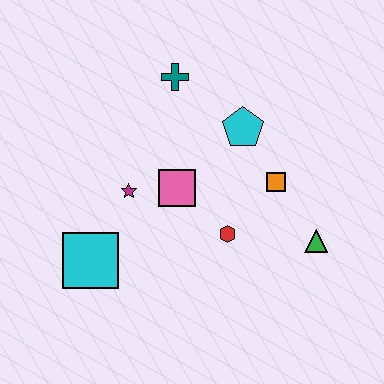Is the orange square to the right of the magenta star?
Yes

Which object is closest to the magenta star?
The pink square is closest to the magenta star.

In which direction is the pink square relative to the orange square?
The pink square is to the left of the orange square.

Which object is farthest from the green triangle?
The cyan square is farthest from the green triangle.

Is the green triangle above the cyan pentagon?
No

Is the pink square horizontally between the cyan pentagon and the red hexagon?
No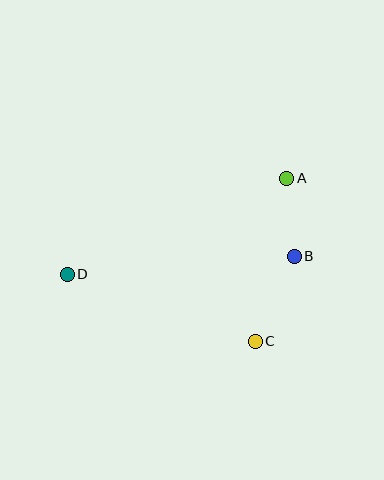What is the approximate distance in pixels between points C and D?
The distance between C and D is approximately 200 pixels.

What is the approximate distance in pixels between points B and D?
The distance between B and D is approximately 228 pixels.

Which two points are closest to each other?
Points A and B are closest to each other.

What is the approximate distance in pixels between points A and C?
The distance between A and C is approximately 166 pixels.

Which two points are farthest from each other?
Points A and D are farthest from each other.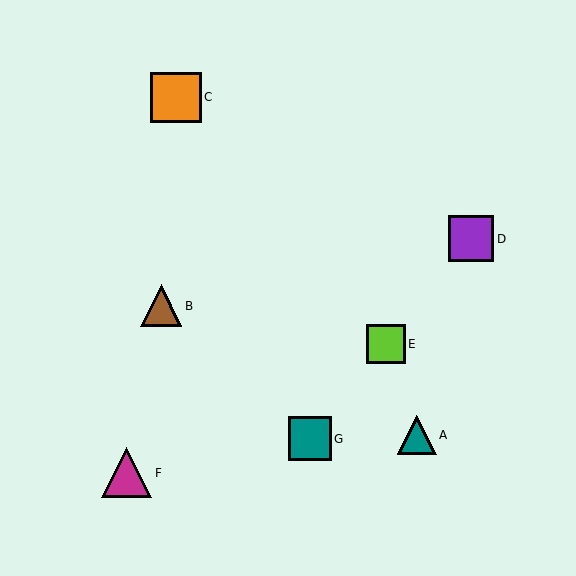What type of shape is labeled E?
Shape E is a lime square.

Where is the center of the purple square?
The center of the purple square is at (471, 239).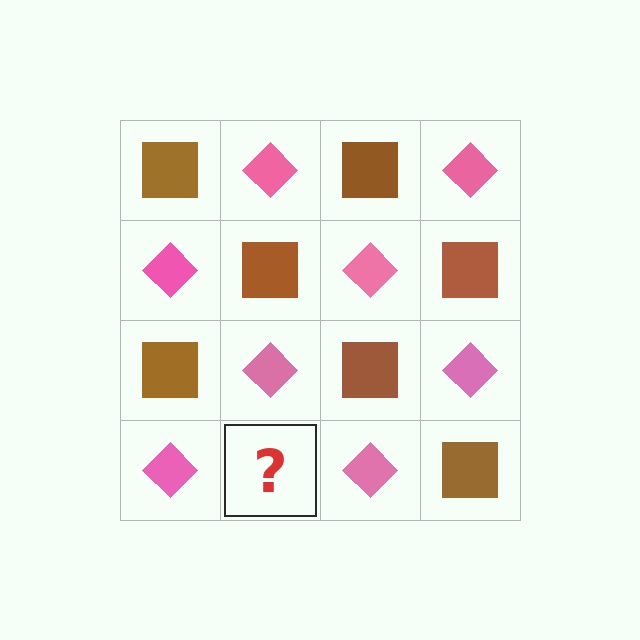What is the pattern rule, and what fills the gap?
The rule is that it alternates brown square and pink diamond in a checkerboard pattern. The gap should be filled with a brown square.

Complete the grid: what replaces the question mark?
The question mark should be replaced with a brown square.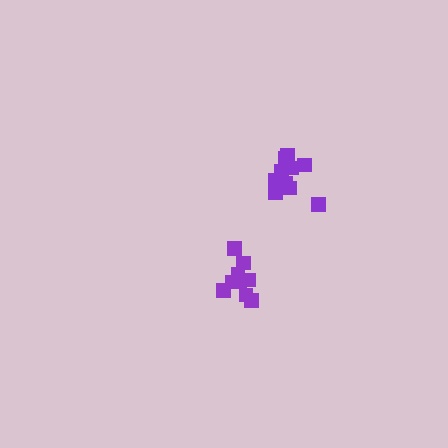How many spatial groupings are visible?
There are 2 spatial groupings.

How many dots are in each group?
Group 1: 9 dots, Group 2: 10 dots (19 total).